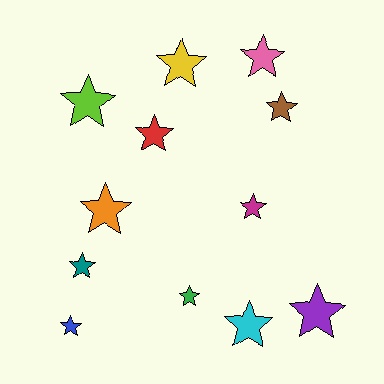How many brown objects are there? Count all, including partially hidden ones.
There is 1 brown object.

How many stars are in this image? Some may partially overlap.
There are 12 stars.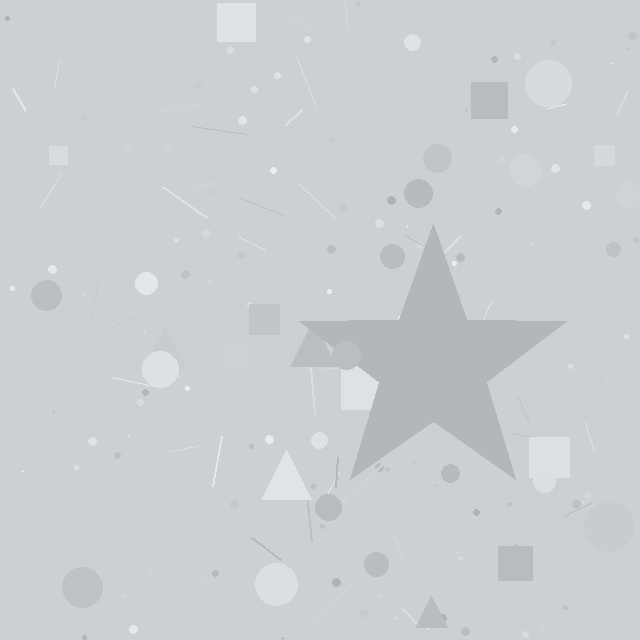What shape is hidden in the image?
A star is hidden in the image.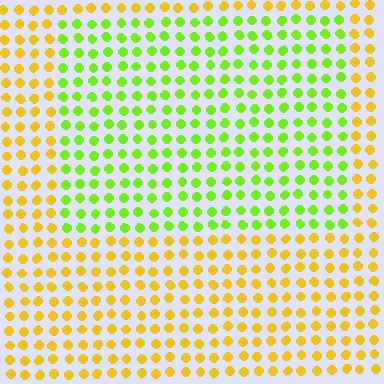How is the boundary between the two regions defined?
The boundary is defined purely by a slight shift in hue (about 48 degrees). Spacing, size, and orientation are identical on both sides.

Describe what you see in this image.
The image is filled with small yellow elements in a uniform arrangement. A rectangle-shaped region is visible where the elements are tinted to a slightly different hue, forming a subtle color boundary.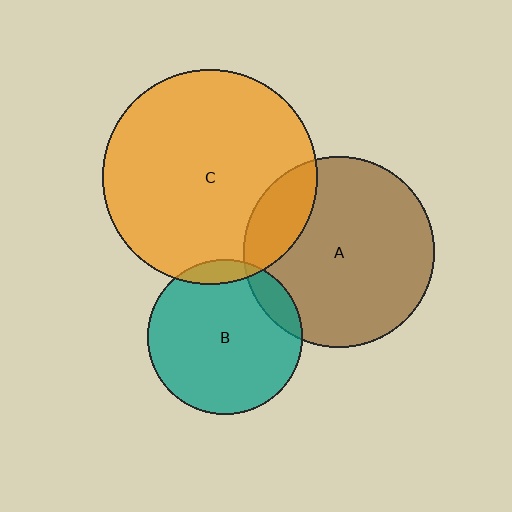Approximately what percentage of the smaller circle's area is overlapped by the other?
Approximately 10%.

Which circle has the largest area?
Circle C (orange).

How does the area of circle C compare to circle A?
Approximately 1.3 times.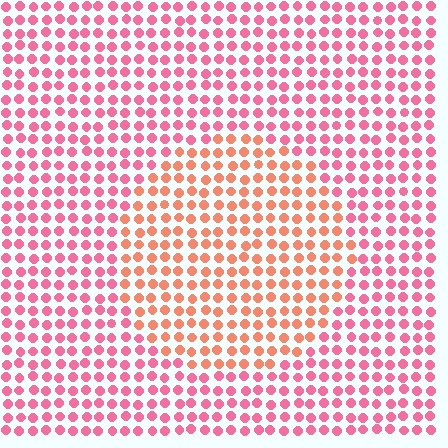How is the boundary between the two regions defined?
The boundary is defined purely by a slight shift in hue (about 35 degrees). Spacing, size, and orientation are identical on both sides.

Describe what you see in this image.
The image is filled with small pink elements in a uniform arrangement. A circle-shaped region is visible where the elements are tinted to a slightly different hue, forming a subtle color boundary.